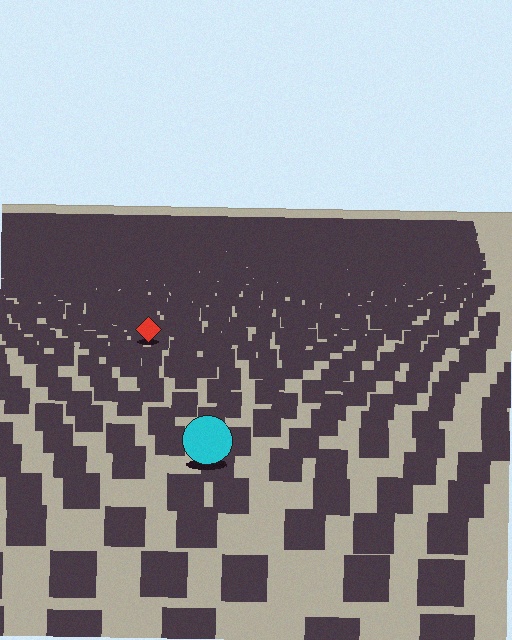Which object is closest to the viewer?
The cyan circle is closest. The texture marks near it are larger and more spread out.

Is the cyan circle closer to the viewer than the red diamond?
Yes. The cyan circle is closer — you can tell from the texture gradient: the ground texture is coarser near it.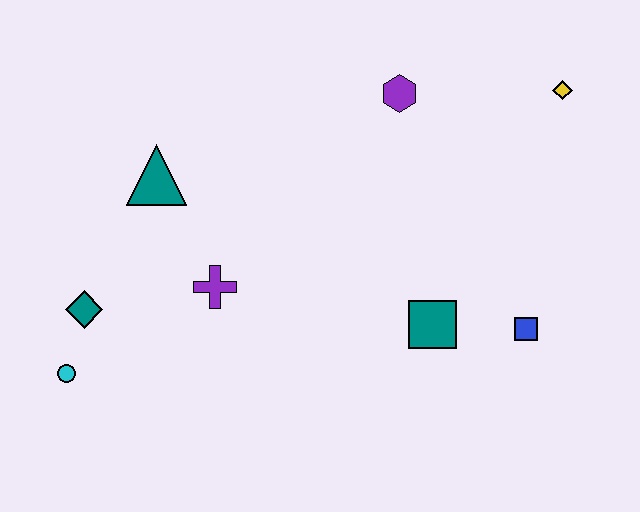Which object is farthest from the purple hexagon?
The cyan circle is farthest from the purple hexagon.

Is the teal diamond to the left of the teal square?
Yes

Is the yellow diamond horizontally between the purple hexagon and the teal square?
No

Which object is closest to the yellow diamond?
The purple hexagon is closest to the yellow diamond.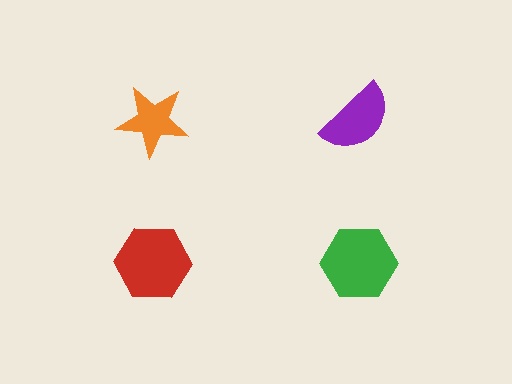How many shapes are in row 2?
2 shapes.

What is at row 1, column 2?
A purple semicircle.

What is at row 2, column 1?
A red hexagon.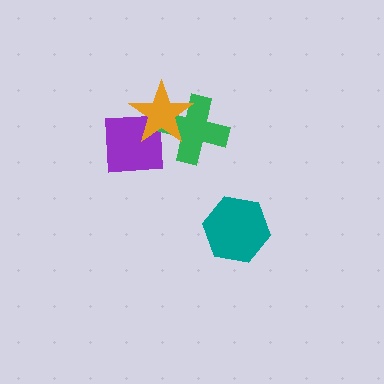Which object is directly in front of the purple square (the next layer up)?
The green cross is directly in front of the purple square.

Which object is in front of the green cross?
The orange star is in front of the green cross.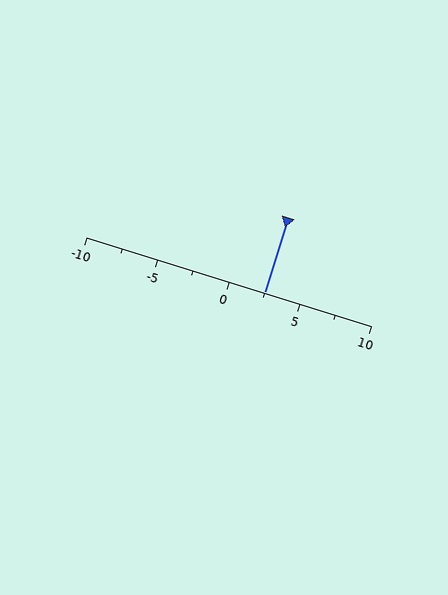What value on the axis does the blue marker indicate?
The marker indicates approximately 2.5.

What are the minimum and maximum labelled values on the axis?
The axis runs from -10 to 10.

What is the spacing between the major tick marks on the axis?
The major ticks are spaced 5 apart.